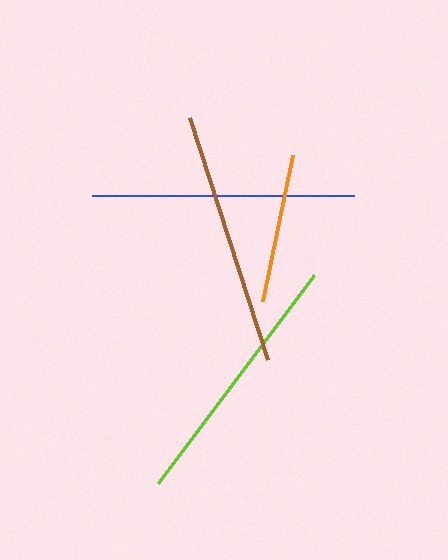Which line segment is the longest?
The blue line is the longest at approximately 262 pixels.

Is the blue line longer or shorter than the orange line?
The blue line is longer than the orange line.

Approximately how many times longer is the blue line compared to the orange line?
The blue line is approximately 1.8 times the length of the orange line.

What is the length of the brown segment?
The brown segment is approximately 254 pixels long.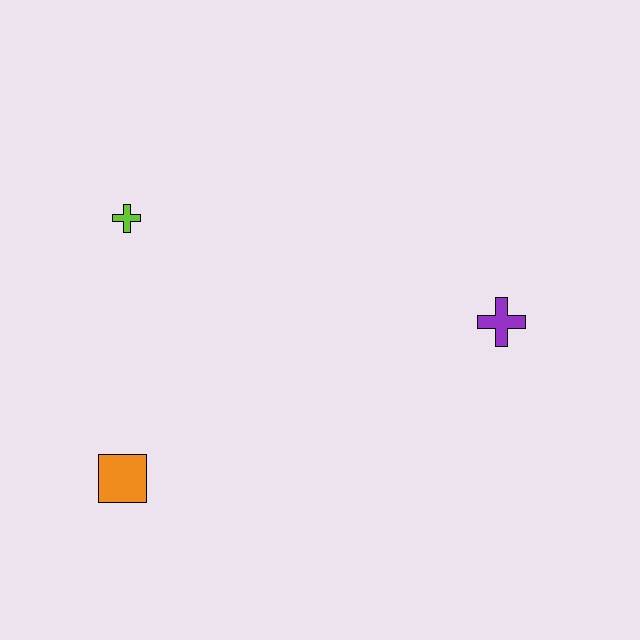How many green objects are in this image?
There are no green objects.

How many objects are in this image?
There are 3 objects.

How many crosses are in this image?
There are 2 crosses.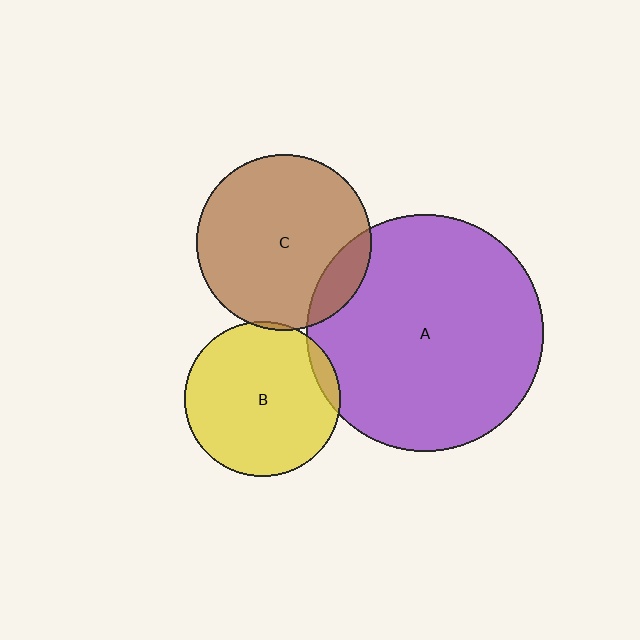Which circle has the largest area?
Circle A (purple).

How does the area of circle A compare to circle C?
Approximately 1.8 times.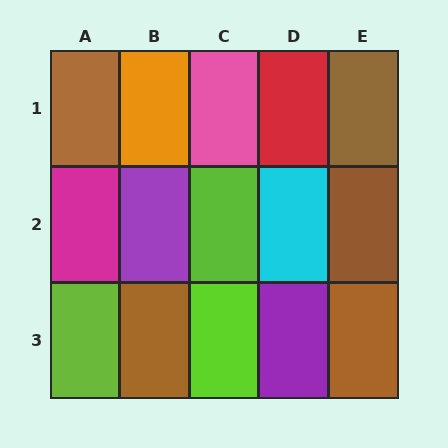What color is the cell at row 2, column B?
Purple.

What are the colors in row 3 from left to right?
Lime, brown, lime, purple, brown.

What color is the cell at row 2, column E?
Brown.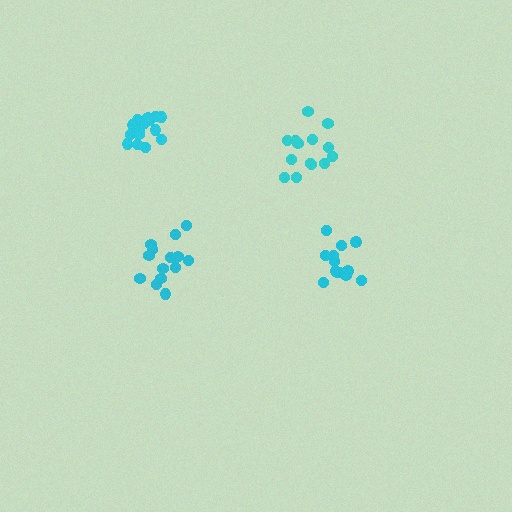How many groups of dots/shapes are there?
There are 4 groups.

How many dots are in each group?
Group 1: 13 dots, Group 2: 14 dots, Group 3: 17 dots, Group 4: 15 dots (59 total).